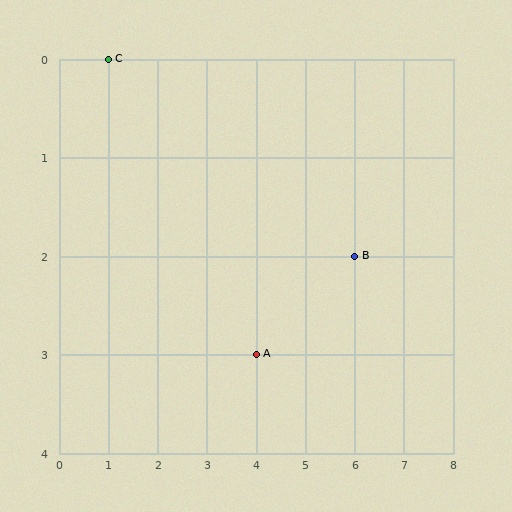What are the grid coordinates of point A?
Point A is at grid coordinates (4, 3).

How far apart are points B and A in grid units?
Points B and A are 2 columns and 1 row apart (about 2.2 grid units diagonally).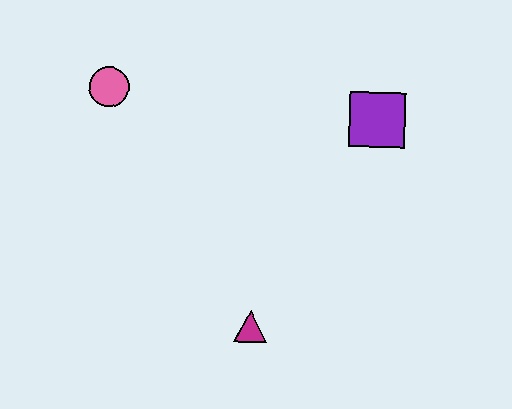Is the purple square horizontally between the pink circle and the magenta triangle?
No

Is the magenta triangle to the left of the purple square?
Yes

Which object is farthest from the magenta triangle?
The pink circle is farthest from the magenta triangle.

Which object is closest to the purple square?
The magenta triangle is closest to the purple square.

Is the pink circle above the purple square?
Yes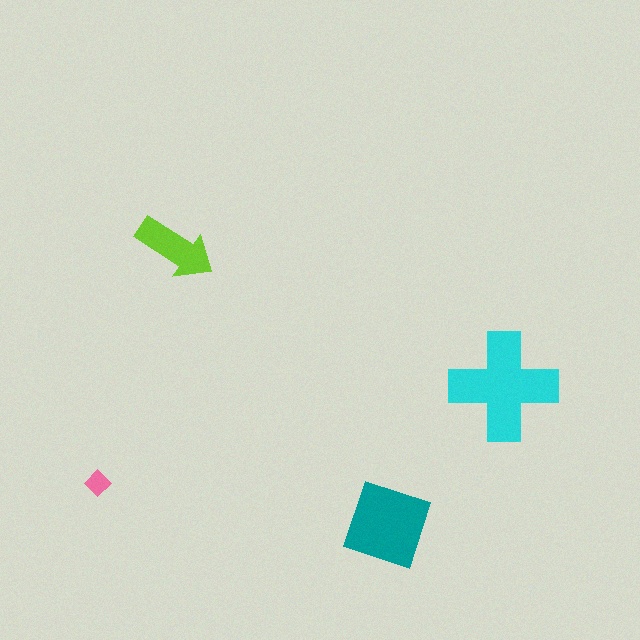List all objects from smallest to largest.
The pink diamond, the lime arrow, the teal square, the cyan cross.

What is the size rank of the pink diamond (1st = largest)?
4th.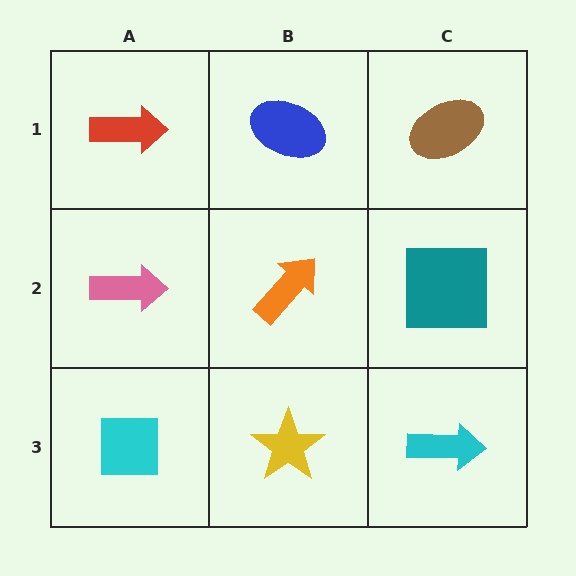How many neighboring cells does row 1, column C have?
2.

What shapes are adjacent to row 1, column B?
An orange arrow (row 2, column B), a red arrow (row 1, column A), a brown ellipse (row 1, column C).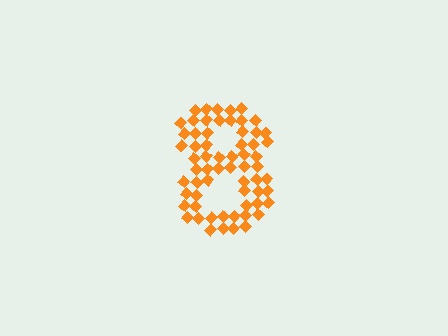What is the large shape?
The large shape is the digit 8.